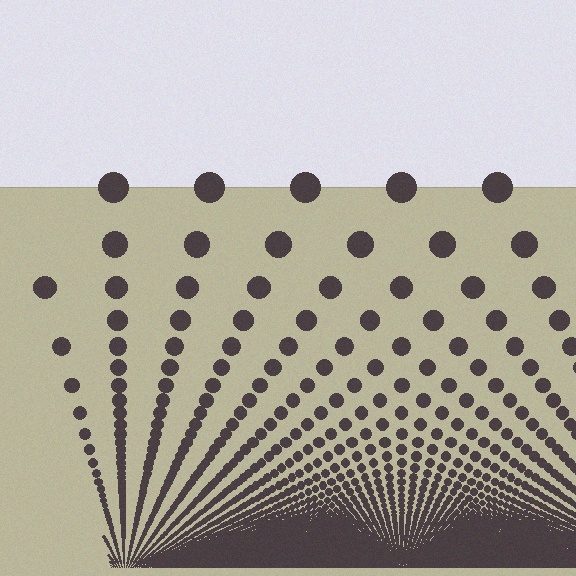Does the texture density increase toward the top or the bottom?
Density increases toward the bottom.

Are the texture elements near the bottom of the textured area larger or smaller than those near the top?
Smaller. The gradient is inverted — elements near the bottom are smaller and denser.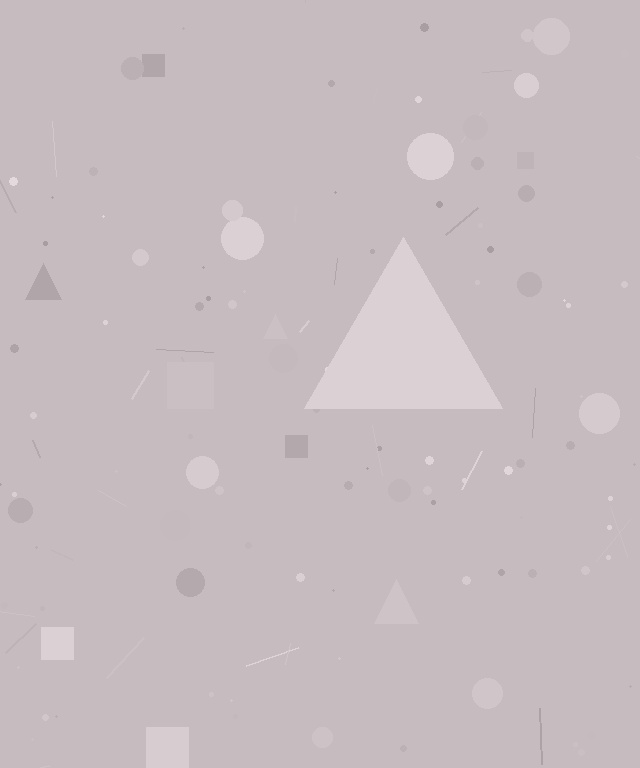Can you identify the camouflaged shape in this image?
The camouflaged shape is a triangle.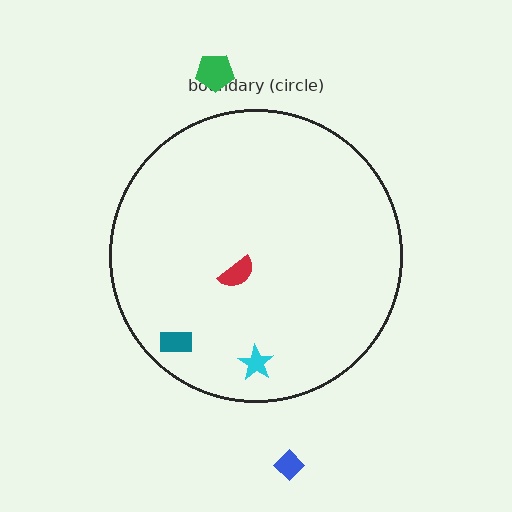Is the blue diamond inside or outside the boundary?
Outside.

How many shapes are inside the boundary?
3 inside, 2 outside.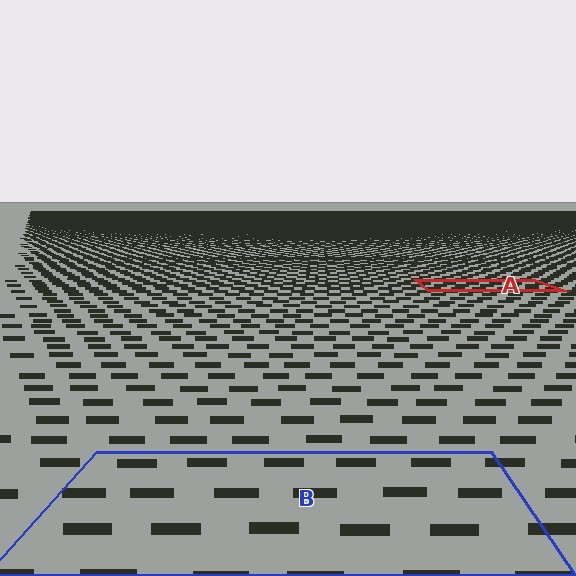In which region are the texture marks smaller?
The texture marks are smaller in region A, because it is farther away.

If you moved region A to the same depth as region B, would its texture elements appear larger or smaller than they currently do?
They would appear larger. At a closer depth, the same texture elements are projected at a bigger on-screen size.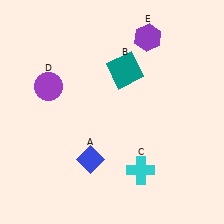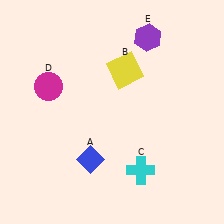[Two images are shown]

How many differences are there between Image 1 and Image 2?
There are 2 differences between the two images.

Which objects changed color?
B changed from teal to yellow. D changed from purple to magenta.